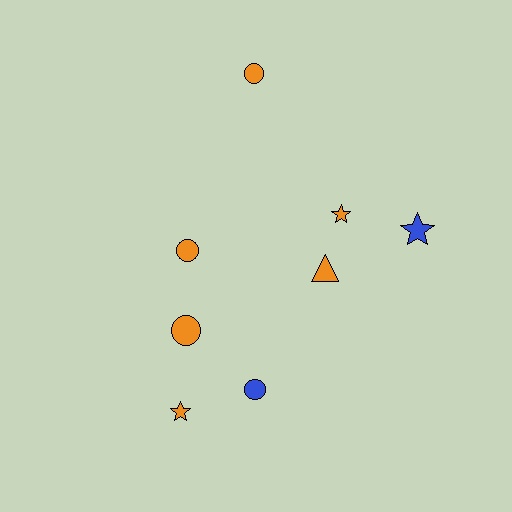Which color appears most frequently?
Orange, with 6 objects.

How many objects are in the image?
There are 8 objects.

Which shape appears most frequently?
Circle, with 4 objects.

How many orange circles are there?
There are 3 orange circles.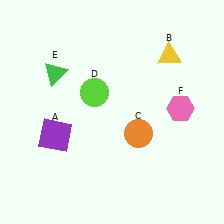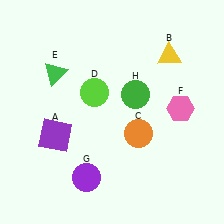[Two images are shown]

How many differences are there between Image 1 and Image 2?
There are 2 differences between the two images.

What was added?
A purple circle (G), a green circle (H) were added in Image 2.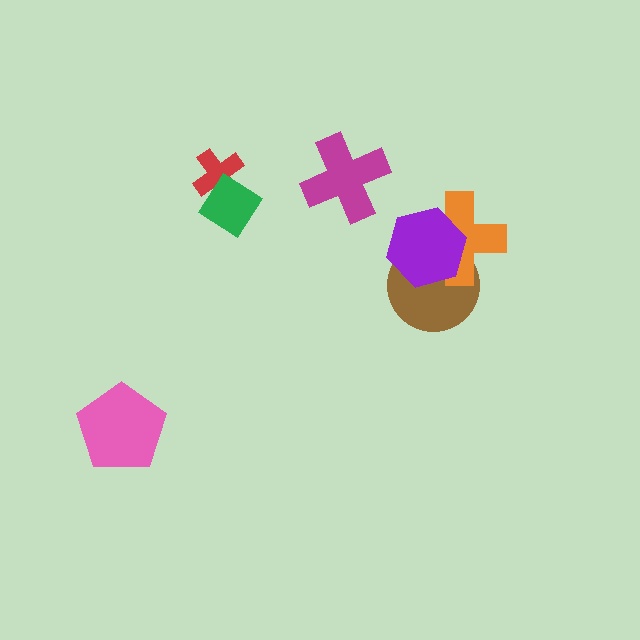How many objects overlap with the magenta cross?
0 objects overlap with the magenta cross.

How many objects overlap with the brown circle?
2 objects overlap with the brown circle.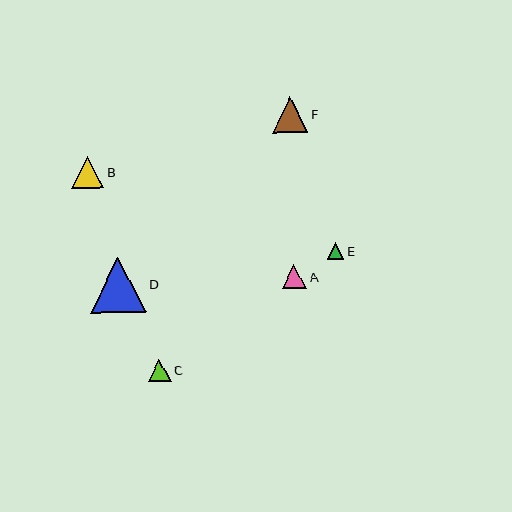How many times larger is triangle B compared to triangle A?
Triangle B is approximately 1.3 times the size of triangle A.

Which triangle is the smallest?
Triangle E is the smallest with a size of approximately 16 pixels.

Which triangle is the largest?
Triangle D is the largest with a size of approximately 55 pixels.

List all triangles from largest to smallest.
From largest to smallest: D, F, B, A, C, E.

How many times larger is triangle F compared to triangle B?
Triangle F is approximately 1.1 times the size of triangle B.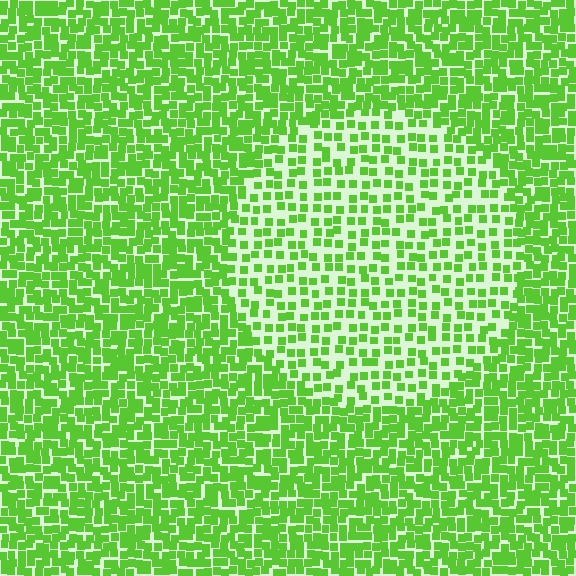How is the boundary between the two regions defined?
The boundary is defined by a change in element density (approximately 2.0x ratio). All elements are the same color, size, and shape.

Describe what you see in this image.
The image contains small lime elements arranged at two different densities. A circle-shaped region is visible where the elements are less densely packed than the surrounding area.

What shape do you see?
I see a circle.